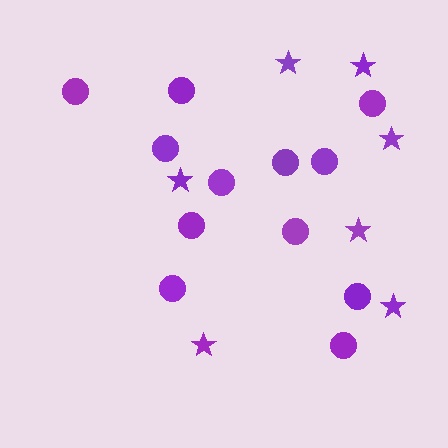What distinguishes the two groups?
There are 2 groups: one group of stars (7) and one group of circles (12).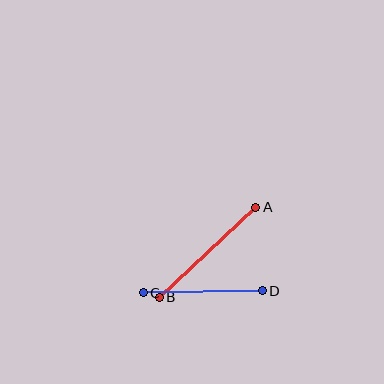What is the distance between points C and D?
The distance is approximately 119 pixels.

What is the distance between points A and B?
The distance is approximately 132 pixels.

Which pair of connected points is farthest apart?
Points A and B are farthest apart.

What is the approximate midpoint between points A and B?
The midpoint is at approximately (207, 252) pixels.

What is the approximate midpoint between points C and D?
The midpoint is at approximately (203, 292) pixels.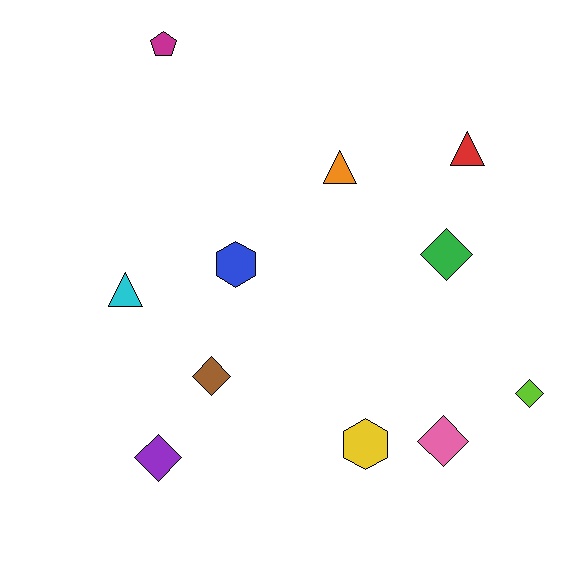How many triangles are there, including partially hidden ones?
There are 3 triangles.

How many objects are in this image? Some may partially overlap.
There are 11 objects.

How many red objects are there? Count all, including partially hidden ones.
There is 1 red object.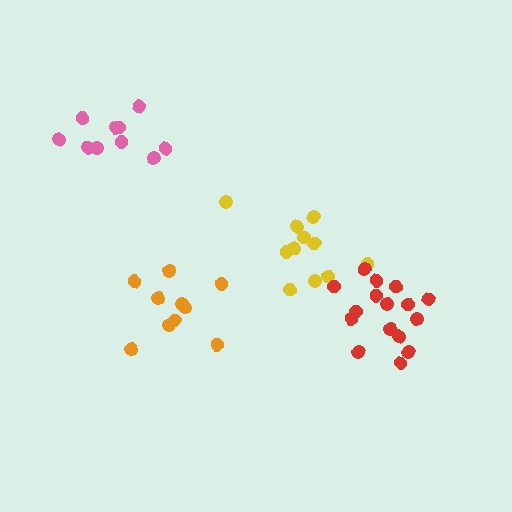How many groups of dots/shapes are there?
There are 4 groups.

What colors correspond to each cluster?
The clusters are colored: orange, pink, yellow, red.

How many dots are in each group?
Group 1: 10 dots, Group 2: 10 dots, Group 3: 12 dots, Group 4: 16 dots (48 total).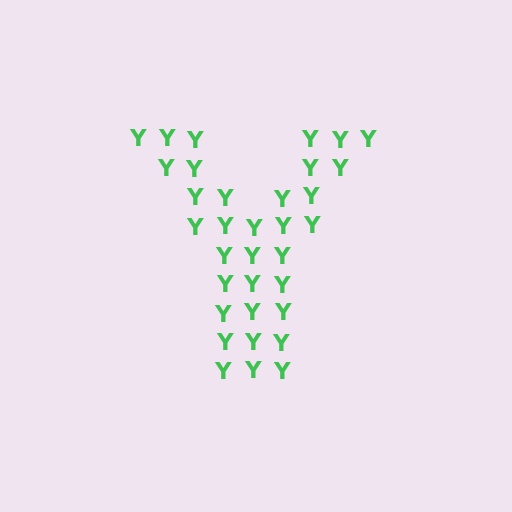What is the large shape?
The large shape is the letter Y.